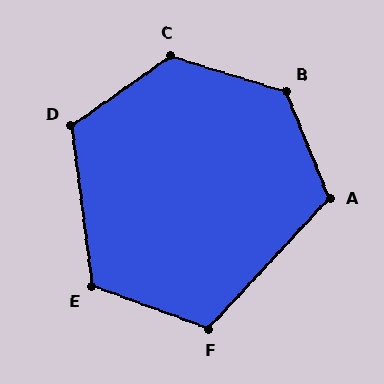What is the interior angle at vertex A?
Approximately 115 degrees (obtuse).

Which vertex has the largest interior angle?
B, at approximately 129 degrees.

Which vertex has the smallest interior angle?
F, at approximately 113 degrees.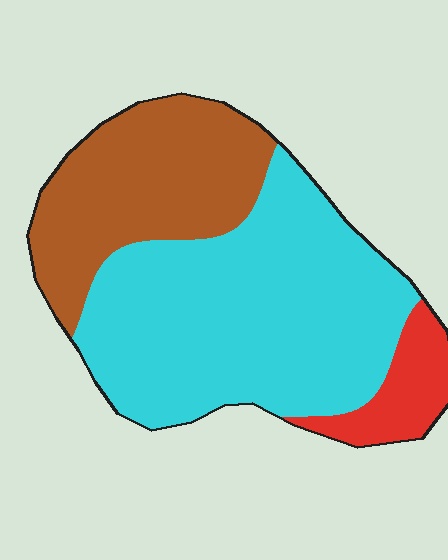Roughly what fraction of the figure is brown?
Brown takes up about one third (1/3) of the figure.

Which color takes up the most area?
Cyan, at roughly 60%.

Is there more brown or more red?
Brown.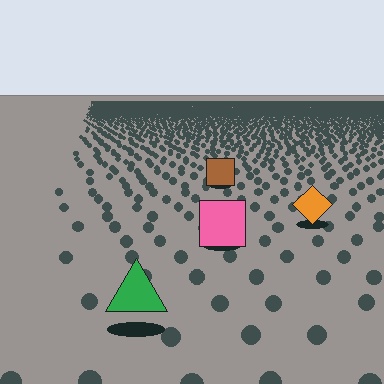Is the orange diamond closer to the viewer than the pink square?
No. The pink square is closer — you can tell from the texture gradient: the ground texture is coarser near it.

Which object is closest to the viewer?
The green triangle is closest. The texture marks near it are larger and more spread out.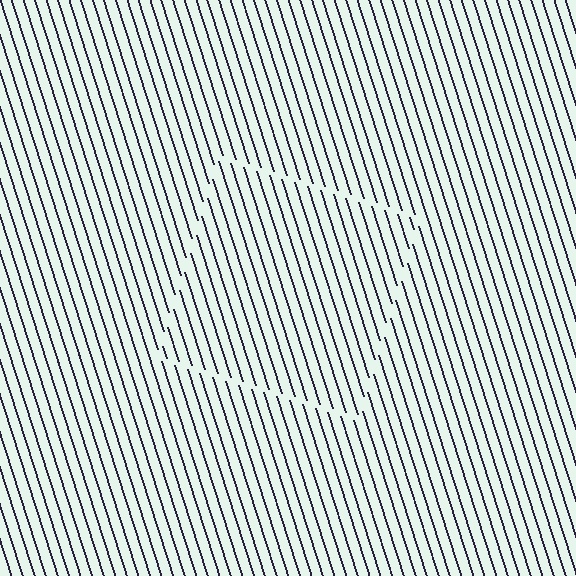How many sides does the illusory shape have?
4 sides — the line-ends trace a square.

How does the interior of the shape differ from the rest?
The interior of the shape contains the same grating, shifted by half a period — the contour is defined by the phase discontinuity where line-ends from the inner and outer gratings abut.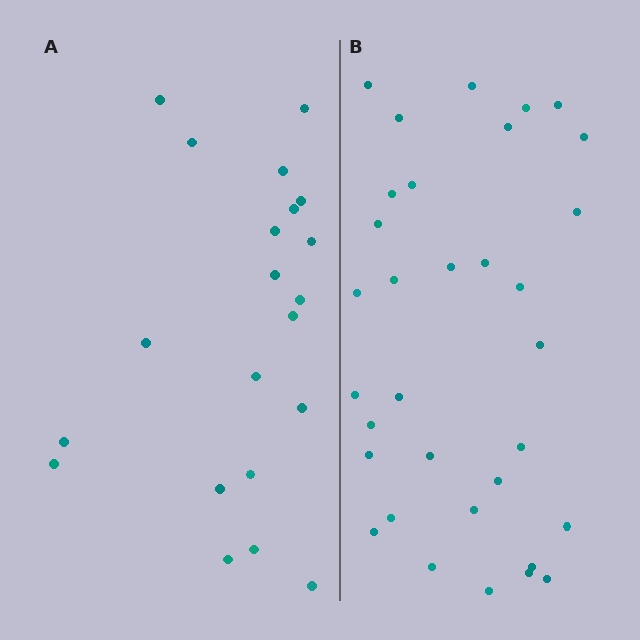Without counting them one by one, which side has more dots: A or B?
Region B (the right region) has more dots.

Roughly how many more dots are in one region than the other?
Region B has roughly 12 or so more dots than region A.